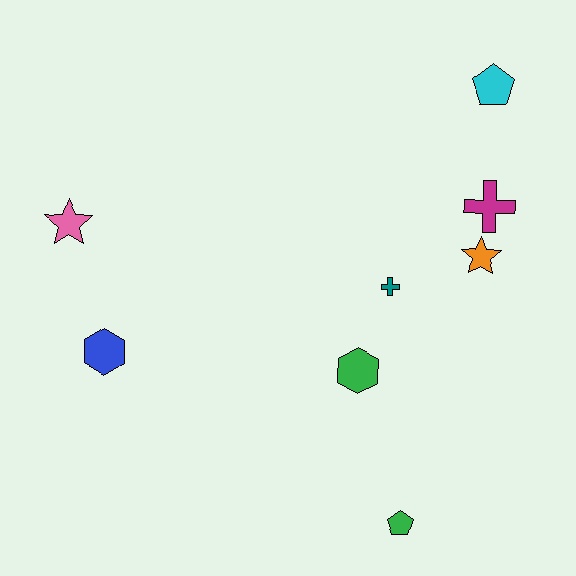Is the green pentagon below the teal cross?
Yes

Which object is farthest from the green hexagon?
The pink star is farthest from the green hexagon.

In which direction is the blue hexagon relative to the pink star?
The blue hexagon is below the pink star.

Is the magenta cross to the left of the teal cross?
No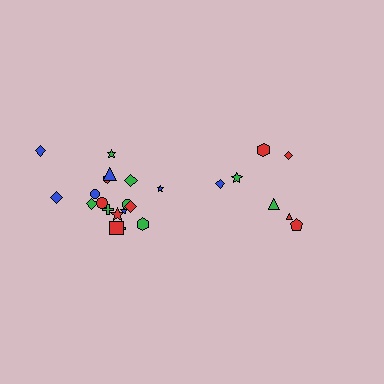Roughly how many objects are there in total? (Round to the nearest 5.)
Roughly 25 objects in total.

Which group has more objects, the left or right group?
The left group.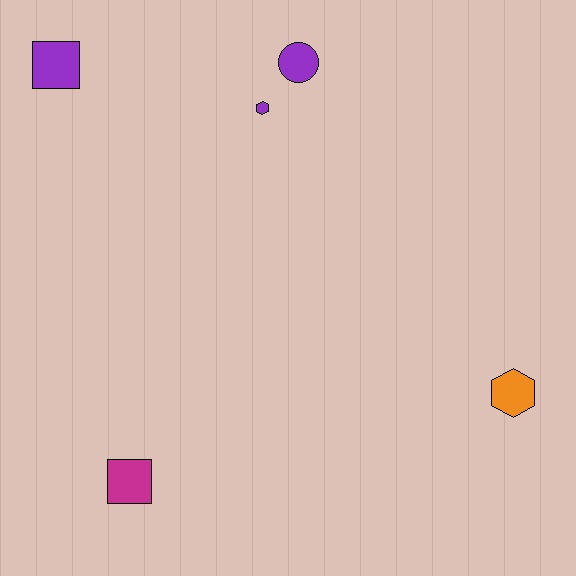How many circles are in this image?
There is 1 circle.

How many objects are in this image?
There are 5 objects.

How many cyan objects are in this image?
There are no cyan objects.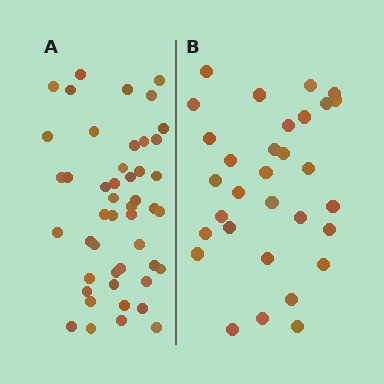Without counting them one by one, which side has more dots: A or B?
Region A (the left region) has more dots.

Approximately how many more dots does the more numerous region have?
Region A has approximately 15 more dots than region B.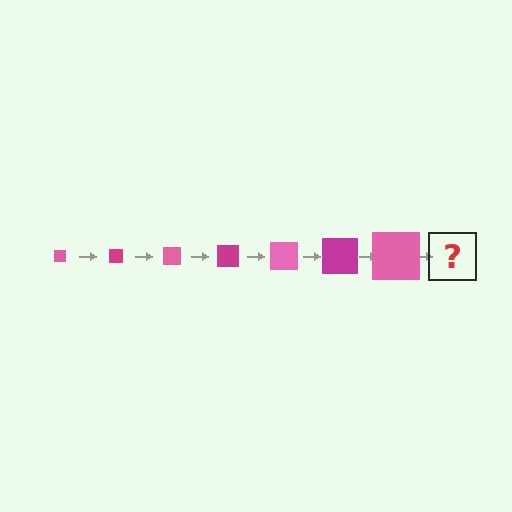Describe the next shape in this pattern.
It should be a magenta square, larger than the previous one.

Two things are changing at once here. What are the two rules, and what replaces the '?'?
The two rules are that the square grows larger each step and the color cycles through pink and magenta. The '?' should be a magenta square, larger than the previous one.